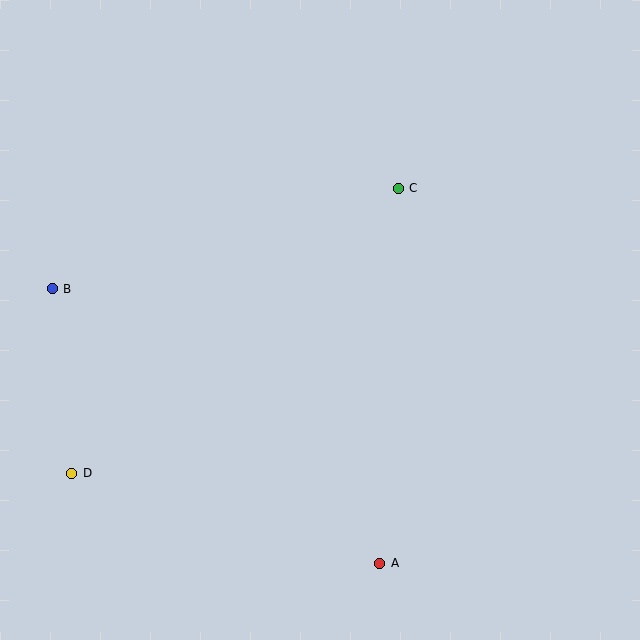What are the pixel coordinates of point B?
Point B is at (52, 289).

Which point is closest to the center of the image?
Point C at (398, 188) is closest to the center.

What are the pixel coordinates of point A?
Point A is at (380, 563).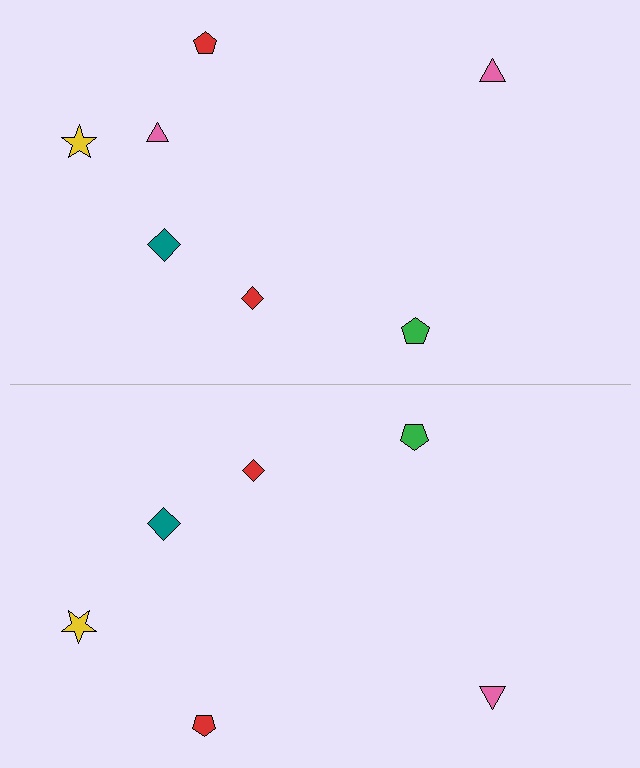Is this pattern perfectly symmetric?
No, the pattern is not perfectly symmetric. A pink triangle is missing from the bottom side.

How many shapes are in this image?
There are 13 shapes in this image.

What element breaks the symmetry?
A pink triangle is missing from the bottom side.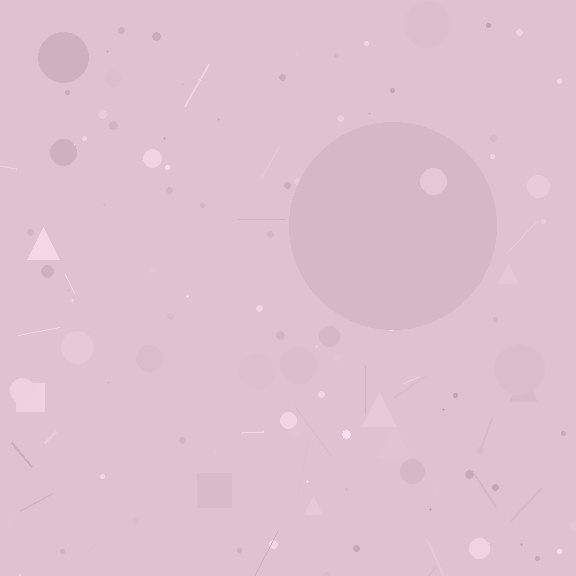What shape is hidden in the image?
A circle is hidden in the image.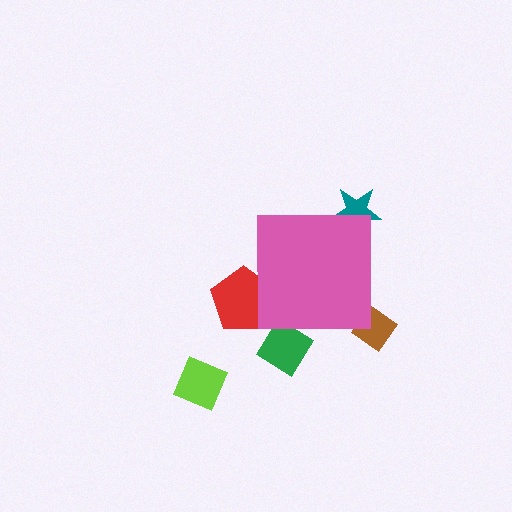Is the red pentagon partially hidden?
Yes, the red pentagon is partially hidden behind the pink square.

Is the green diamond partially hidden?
Yes, the green diamond is partially hidden behind the pink square.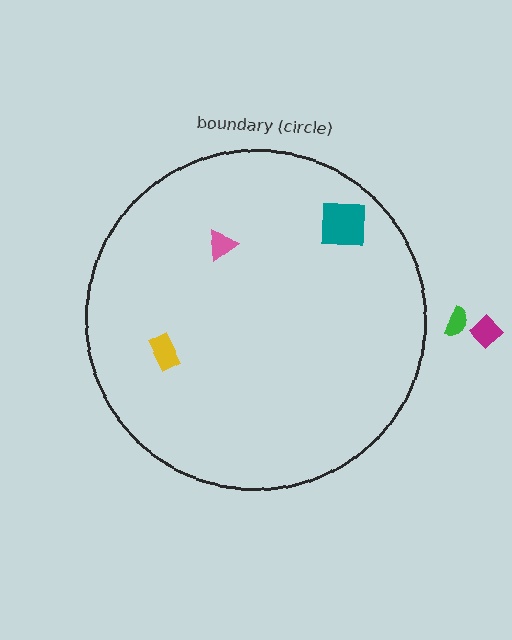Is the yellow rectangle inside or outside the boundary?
Inside.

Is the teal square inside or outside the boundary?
Inside.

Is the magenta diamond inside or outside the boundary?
Outside.